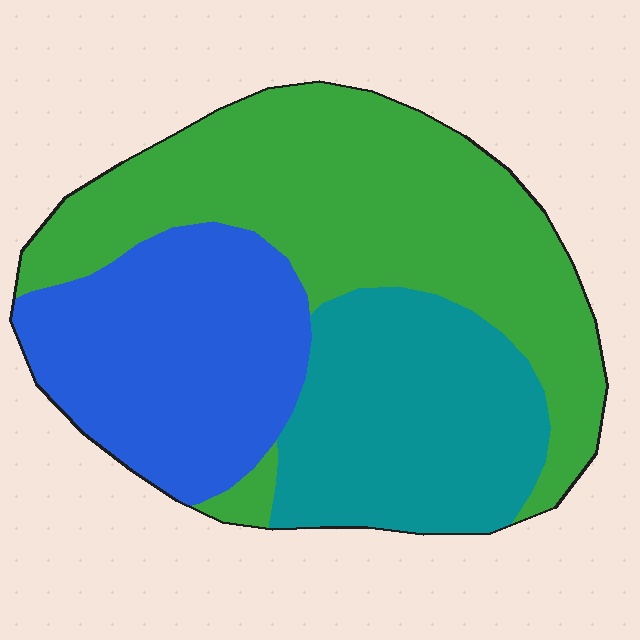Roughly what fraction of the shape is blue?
Blue takes up between a quarter and a half of the shape.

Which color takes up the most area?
Green, at roughly 45%.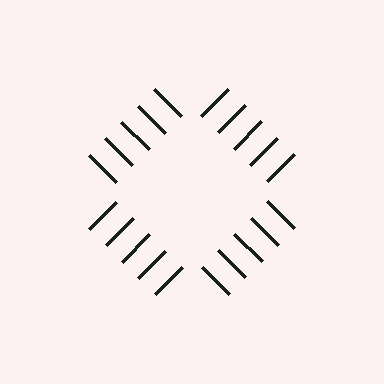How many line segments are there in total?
20 — 5 along each of the 4 edges.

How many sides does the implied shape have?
4 sides — the line-ends trace a square.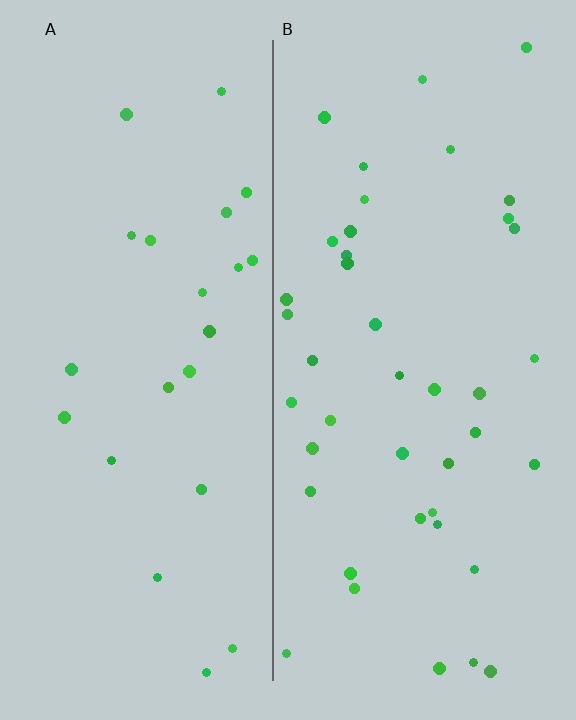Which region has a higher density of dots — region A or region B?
B (the right).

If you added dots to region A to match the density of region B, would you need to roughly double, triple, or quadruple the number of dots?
Approximately double.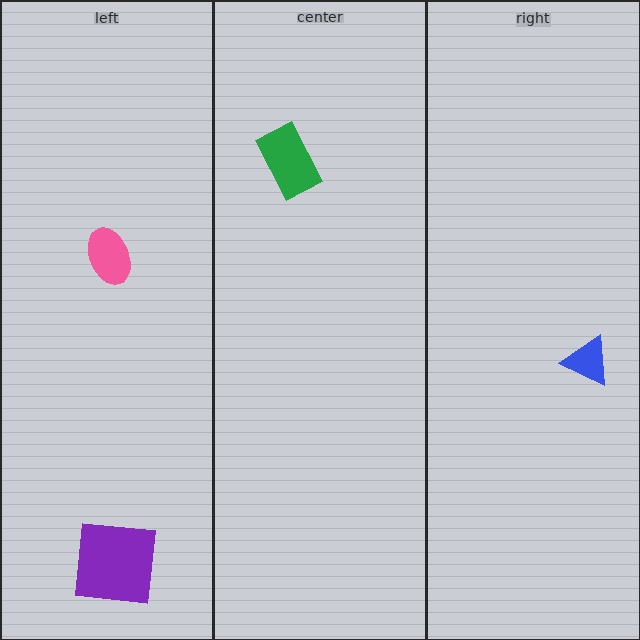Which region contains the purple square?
The left region.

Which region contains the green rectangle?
The center region.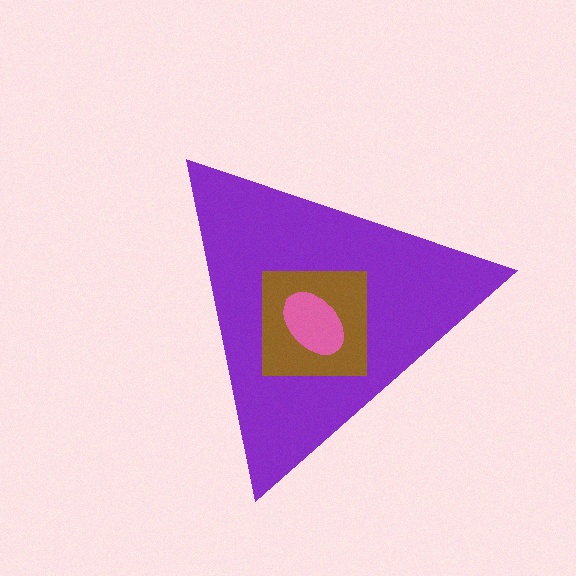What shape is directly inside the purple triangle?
The brown square.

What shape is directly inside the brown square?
The pink ellipse.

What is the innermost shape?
The pink ellipse.